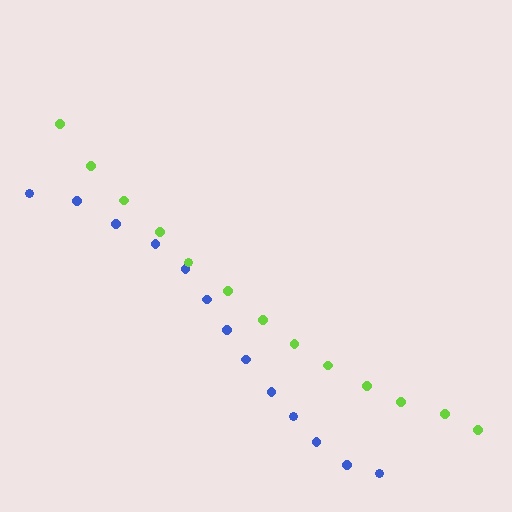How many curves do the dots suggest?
There are 2 distinct paths.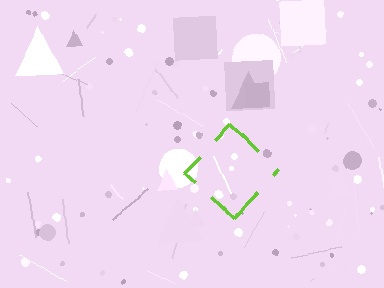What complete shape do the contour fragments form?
The contour fragments form a diamond.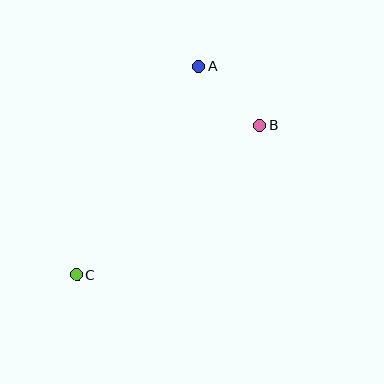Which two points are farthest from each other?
Points A and C are farthest from each other.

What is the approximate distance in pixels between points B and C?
The distance between B and C is approximately 236 pixels.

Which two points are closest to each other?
Points A and B are closest to each other.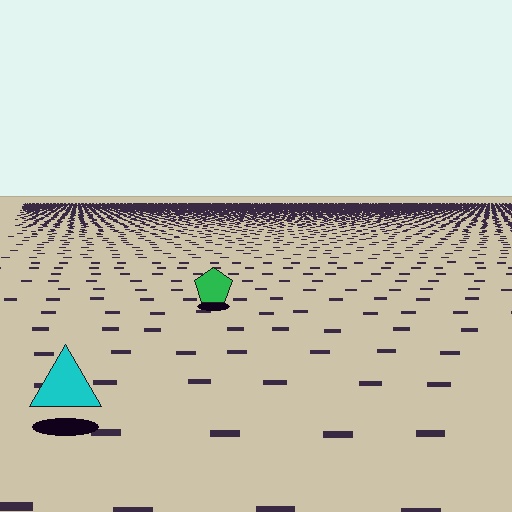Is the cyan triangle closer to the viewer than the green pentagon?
Yes. The cyan triangle is closer — you can tell from the texture gradient: the ground texture is coarser near it.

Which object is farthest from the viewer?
The green pentagon is farthest from the viewer. It appears smaller and the ground texture around it is denser.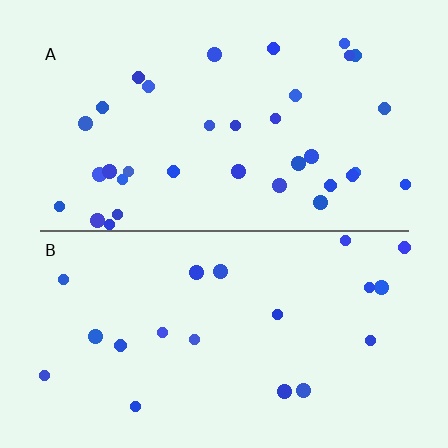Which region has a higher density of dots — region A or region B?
A (the top).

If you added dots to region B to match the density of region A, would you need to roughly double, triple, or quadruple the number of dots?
Approximately double.